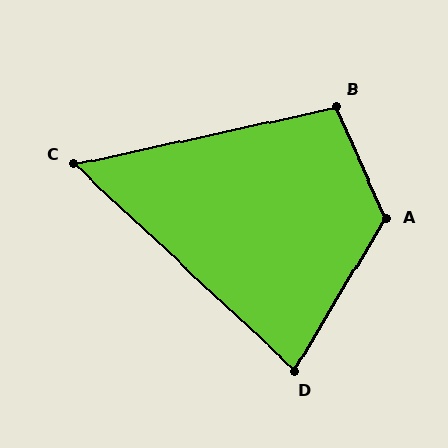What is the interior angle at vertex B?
Approximately 102 degrees (obtuse).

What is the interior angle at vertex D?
Approximately 78 degrees (acute).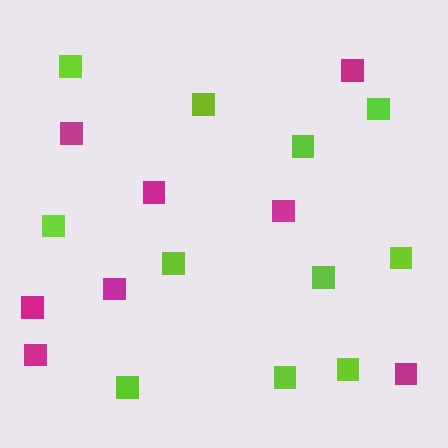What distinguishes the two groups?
There are 2 groups: one group of lime squares (11) and one group of magenta squares (8).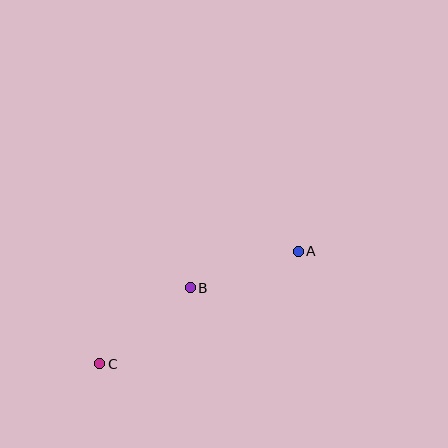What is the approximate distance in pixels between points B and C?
The distance between B and C is approximately 118 pixels.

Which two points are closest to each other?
Points A and B are closest to each other.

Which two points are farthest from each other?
Points A and C are farthest from each other.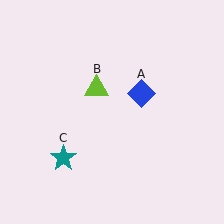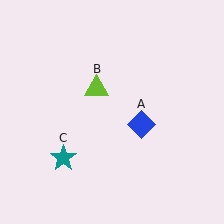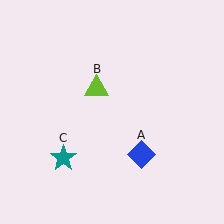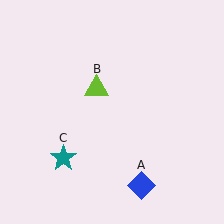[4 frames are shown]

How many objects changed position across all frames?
1 object changed position: blue diamond (object A).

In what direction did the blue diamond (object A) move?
The blue diamond (object A) moved down.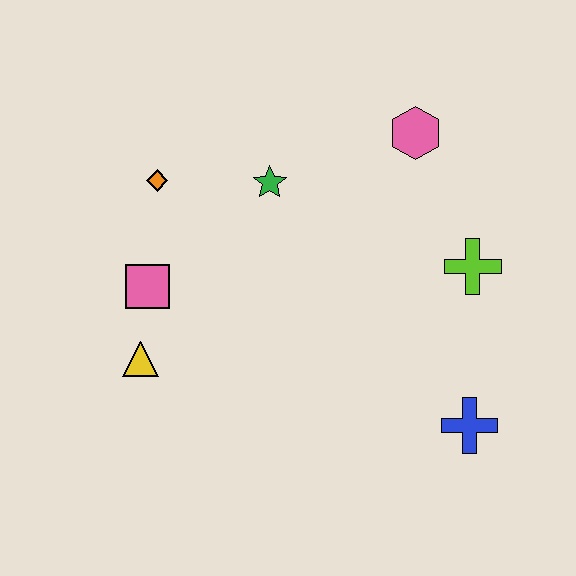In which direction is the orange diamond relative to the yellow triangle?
The orange diamond is above the yellow triangle.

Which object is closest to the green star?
The orange diamond is closest to the green star.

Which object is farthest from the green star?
The blue cross is farthest from the green star.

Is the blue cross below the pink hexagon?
Yes